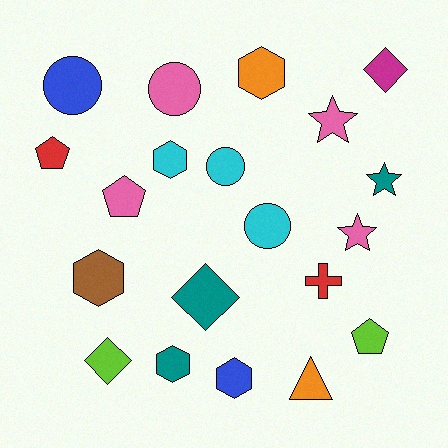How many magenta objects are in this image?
There is 1 magenta object.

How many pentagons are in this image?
There are 3 pentagons.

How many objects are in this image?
There are 20 objects.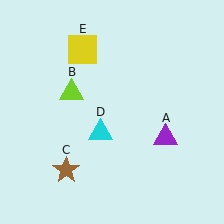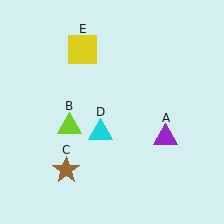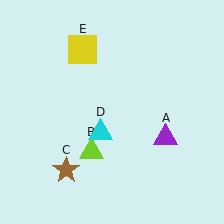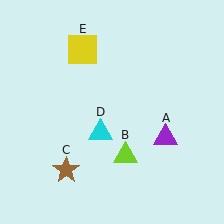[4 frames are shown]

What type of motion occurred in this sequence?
The lime triangle (object B) rotated counterclockwise around the center of the scene.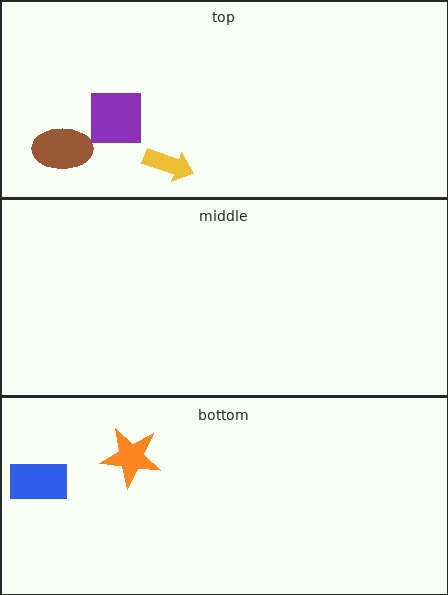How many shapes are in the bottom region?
2.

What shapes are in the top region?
The brown ellipse, the yellow arrow, the purple square.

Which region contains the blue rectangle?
The bottom region.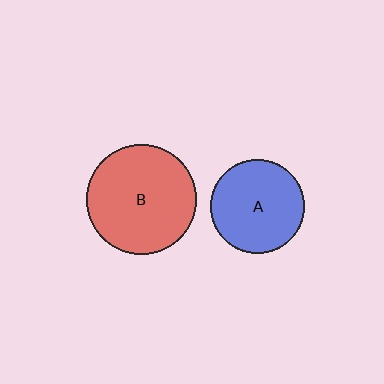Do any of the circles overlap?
No, none of the circles overlap.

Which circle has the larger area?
Circle B (red).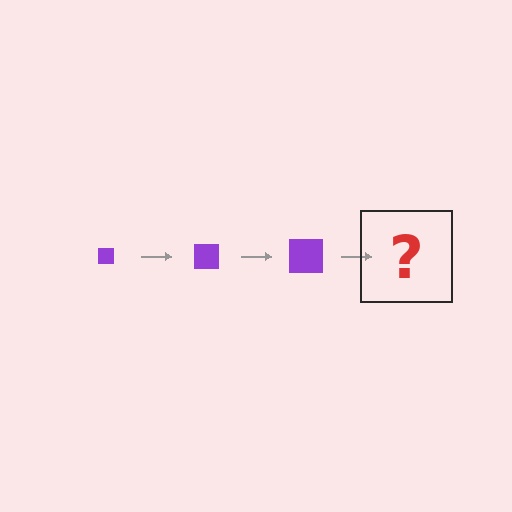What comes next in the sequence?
The next element should be a purple square, larger than the previous one.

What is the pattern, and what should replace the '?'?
The pattern is that the square gets progressively larger each step. The '?' should be a purple square, larger than the previous one.